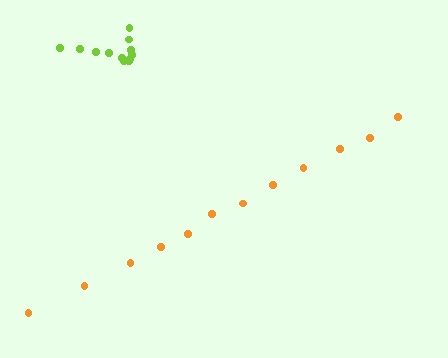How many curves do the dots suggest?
There are 2 distinct paths.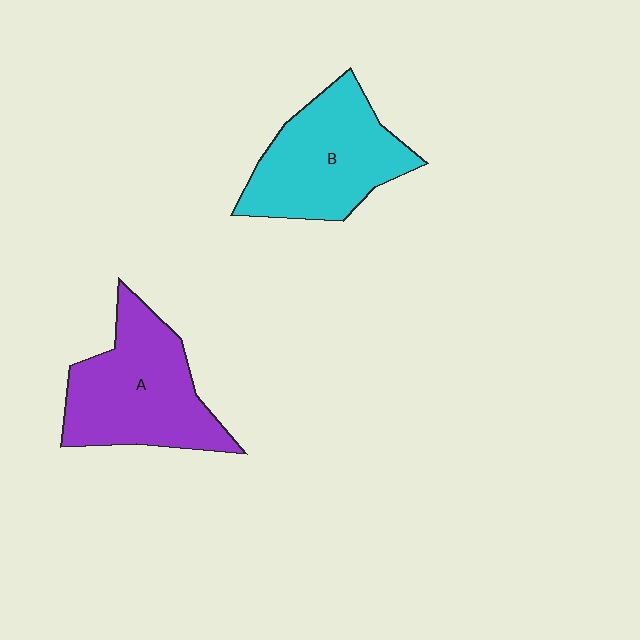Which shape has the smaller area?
Shape B (cyan).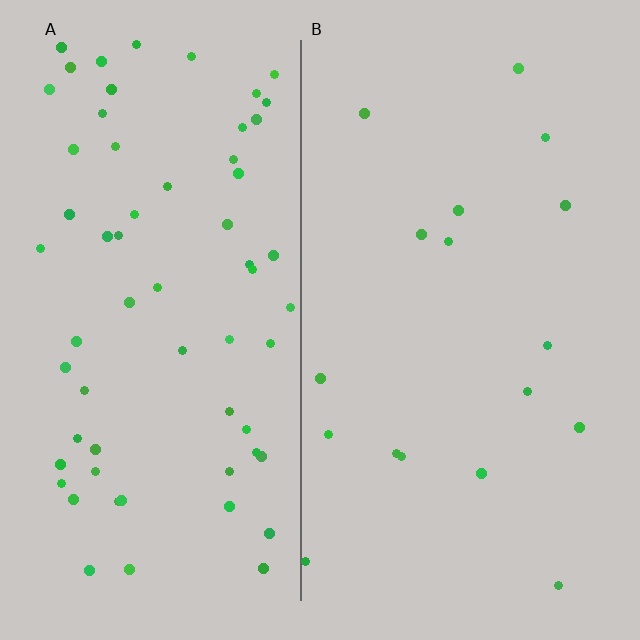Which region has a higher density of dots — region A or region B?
A (the left).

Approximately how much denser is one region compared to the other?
Approximately 3.7× — region A over region B.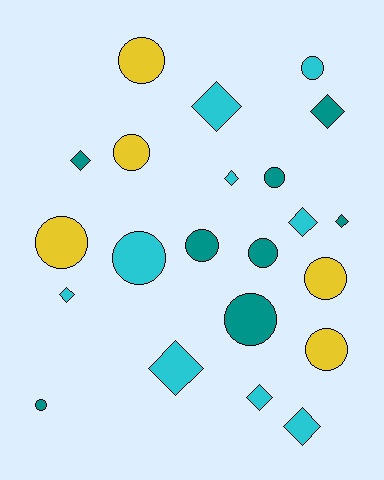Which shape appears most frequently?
Circle, with 12 objects.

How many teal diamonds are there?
There are 3 teal diamonds.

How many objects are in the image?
There are 22 objects.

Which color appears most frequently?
Cyan, with 9 objects.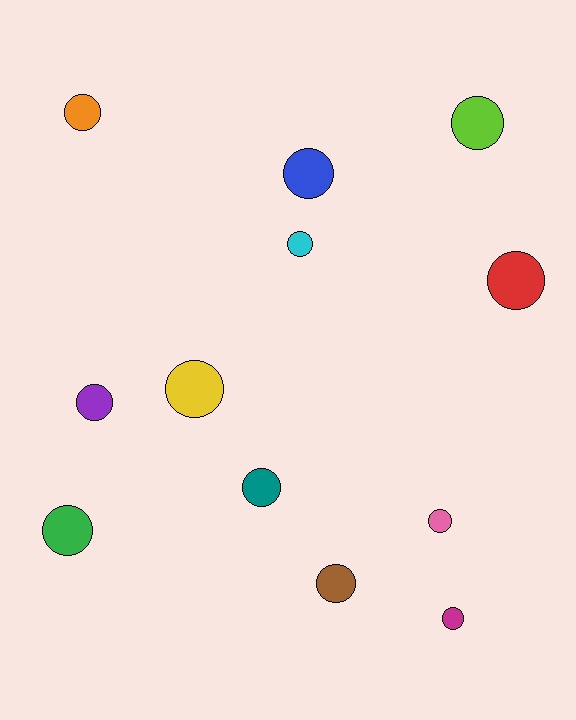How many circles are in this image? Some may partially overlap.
There are 12 circles.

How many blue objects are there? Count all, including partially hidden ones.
There is 1 blue object.